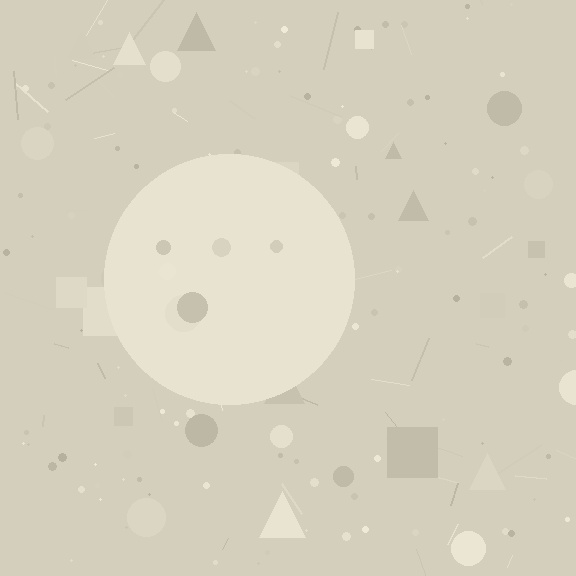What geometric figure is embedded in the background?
A circle is embedded in the background.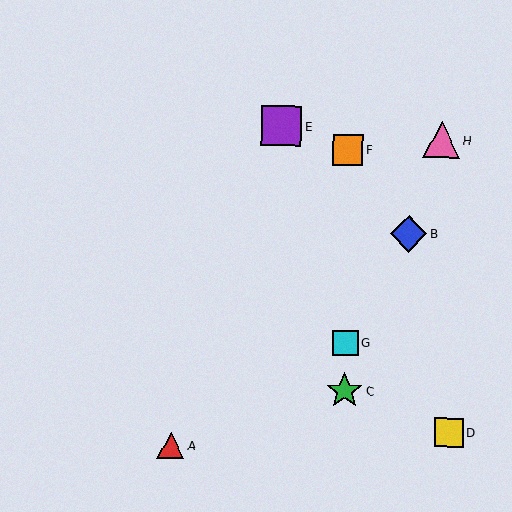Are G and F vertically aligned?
Yes, both are at x≈345.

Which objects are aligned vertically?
Objects C, F, G are aligned vertically.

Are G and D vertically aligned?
No, G is at x≈345 and D is at x≈449.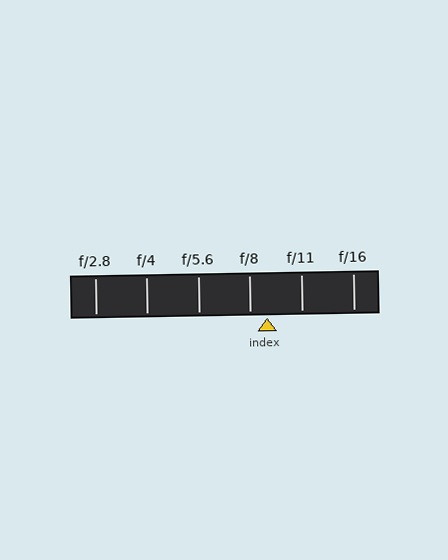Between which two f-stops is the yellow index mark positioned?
The index mark is between f/8 and f/11.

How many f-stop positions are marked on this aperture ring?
There are 6 f-stop positions marked.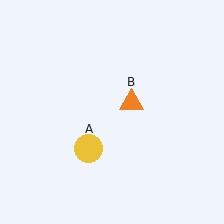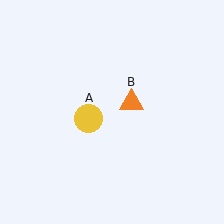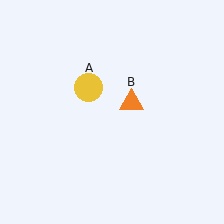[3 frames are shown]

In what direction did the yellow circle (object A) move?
The yellow circle (object A) moved up.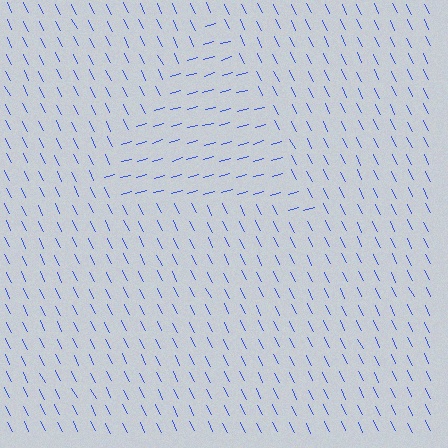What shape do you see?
I see a triangle.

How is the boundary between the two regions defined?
The boundary is defined purely by a change in line orientation (approximately 80 degrees difference). All lines are the same color and thickness.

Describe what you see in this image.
The image is filled with small blue line segments. A triangle region in the image has lines oriented differently from the surrounding lines, creating a visible texture boundary.